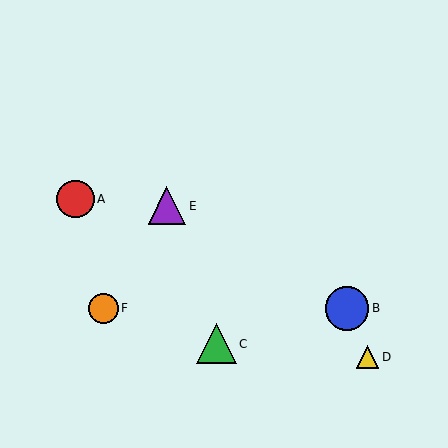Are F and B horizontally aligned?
Yes, both are at y≈308.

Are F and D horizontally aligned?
No, F is at y≈308 and D is at y≈357.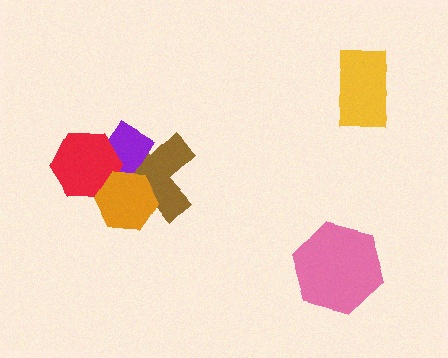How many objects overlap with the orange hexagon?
3 objects overlap with the orange hexagon.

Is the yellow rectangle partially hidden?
No, no other shape covers it.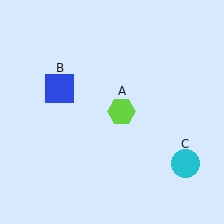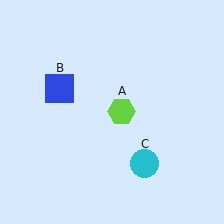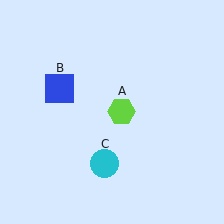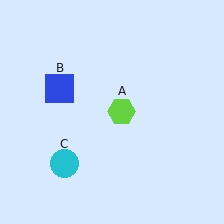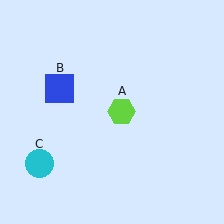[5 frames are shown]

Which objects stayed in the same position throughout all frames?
Lime hexagon (object A) and blue square (object B) remained stationary.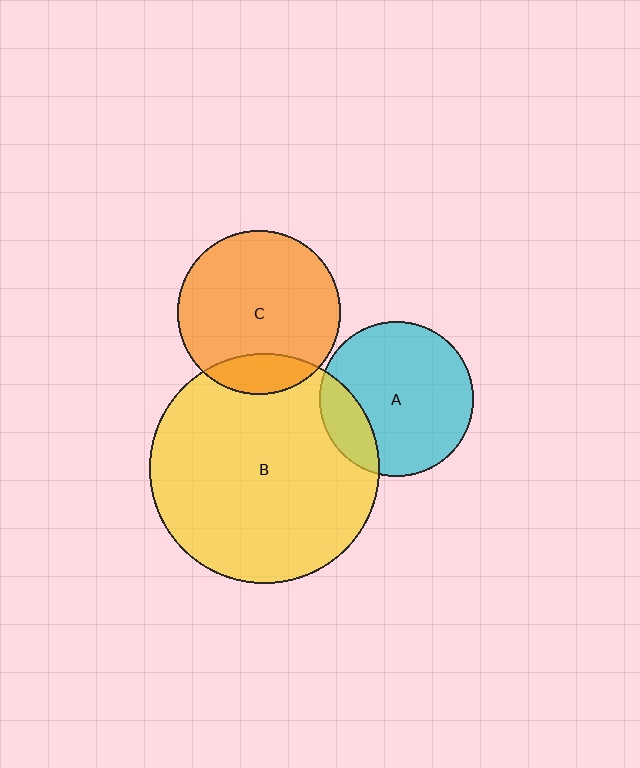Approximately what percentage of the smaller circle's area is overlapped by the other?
Approximately 20%.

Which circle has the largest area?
Circle B (yellow).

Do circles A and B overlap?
Yes.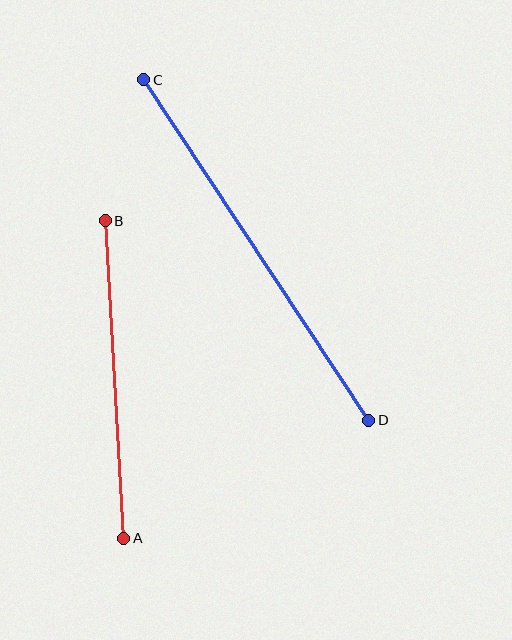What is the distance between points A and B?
The distance is approximately 318 pixels.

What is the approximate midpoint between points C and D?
The midpoint is at approximately (256, 250) pixels.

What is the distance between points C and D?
The distance is approximately 408 pixels.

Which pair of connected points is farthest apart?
Points C and D are farthest apart.